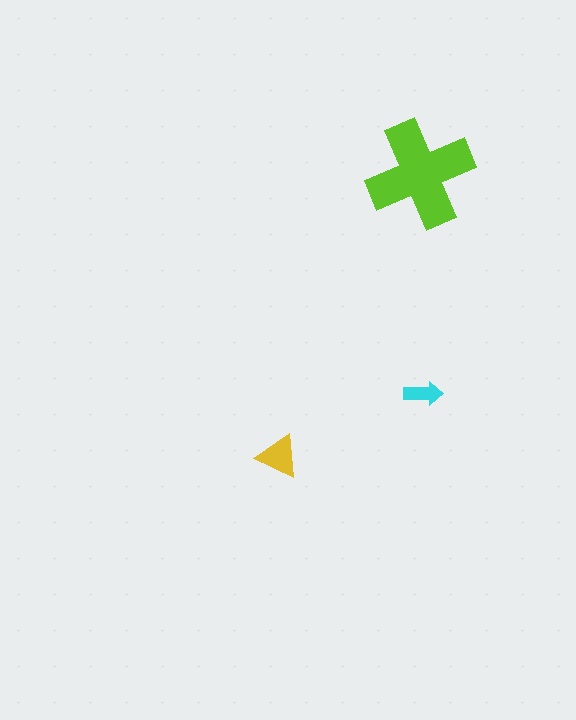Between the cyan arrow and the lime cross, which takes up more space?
The lime cross.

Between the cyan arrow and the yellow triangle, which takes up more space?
The yellow triangle.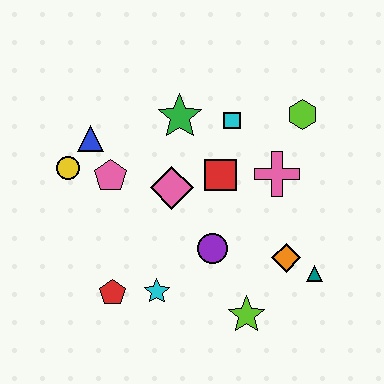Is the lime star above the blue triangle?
No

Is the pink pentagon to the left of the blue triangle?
No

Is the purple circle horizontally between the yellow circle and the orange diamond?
Yes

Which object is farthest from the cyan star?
The lime hexagon is farthest from the cyan star.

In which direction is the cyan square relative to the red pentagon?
The cyan square is above the red pentagon.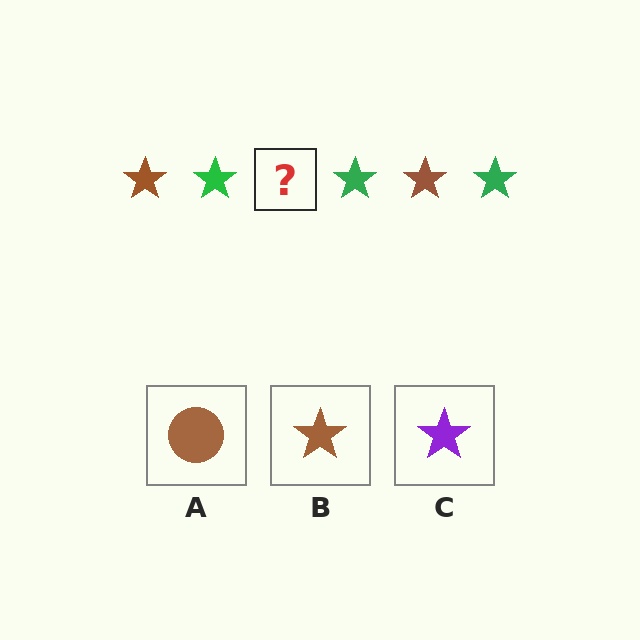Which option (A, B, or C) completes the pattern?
B.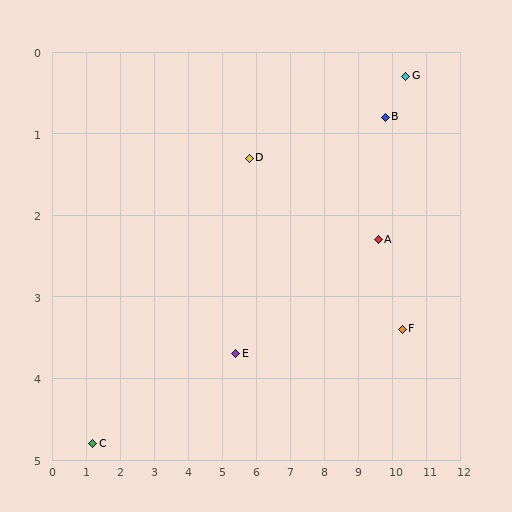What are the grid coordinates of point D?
Point D is at approximately (5.8, 1.3).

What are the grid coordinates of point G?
Point G is at approximately (10.4, 0.3).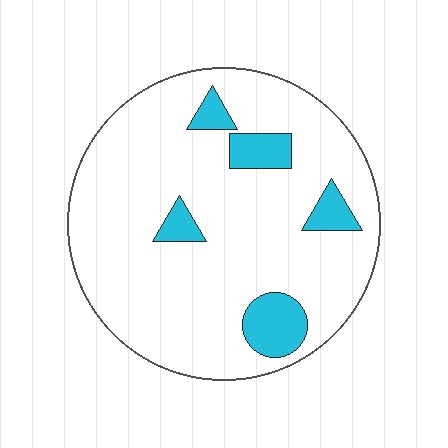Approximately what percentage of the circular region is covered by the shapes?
Approximately 15%.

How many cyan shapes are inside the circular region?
5.